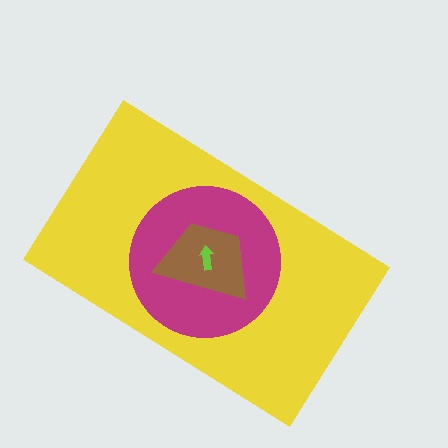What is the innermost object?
The lime arrow.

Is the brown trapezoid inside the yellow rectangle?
Yes.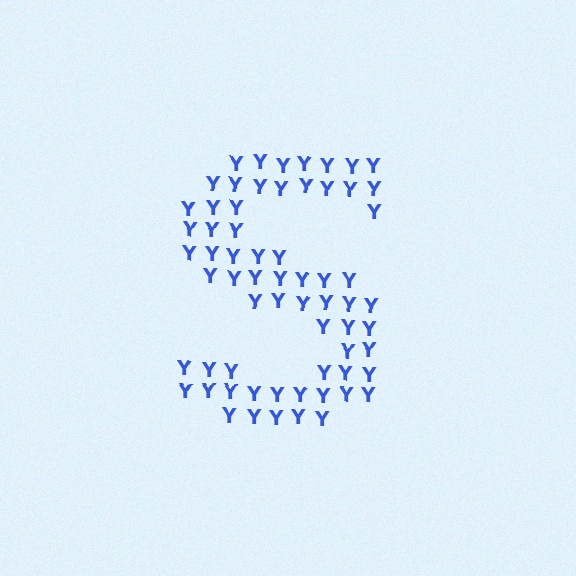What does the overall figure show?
The overall figure shows the letter S.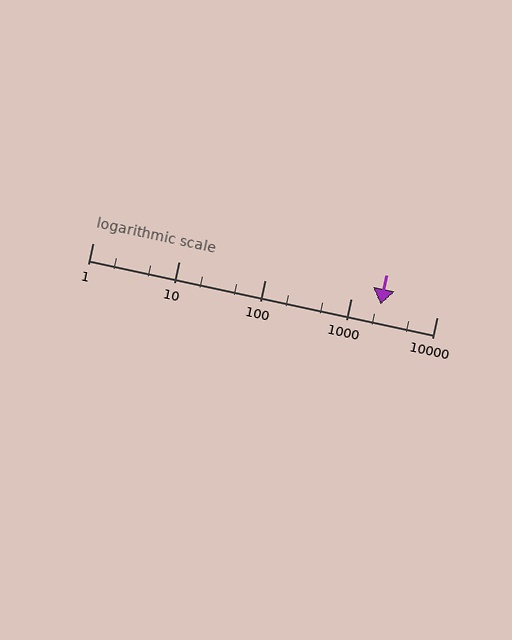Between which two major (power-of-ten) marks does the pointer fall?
The pointer is between 1000 and 10000.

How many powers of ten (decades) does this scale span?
The scale spans 4 decades, from 1 to 10000.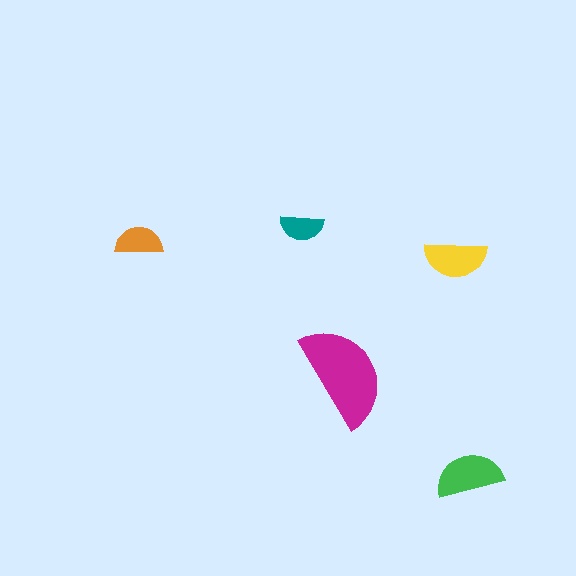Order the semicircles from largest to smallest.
the magenta one, the green one, the yellow one, the orange one, the teal one.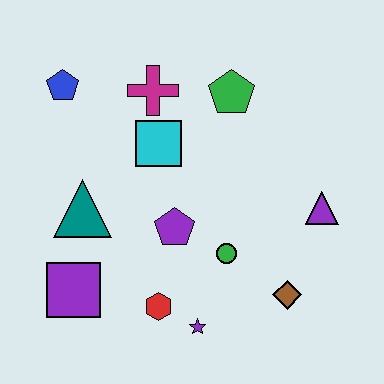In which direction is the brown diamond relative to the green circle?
The brown diamond is to the right of the green circle.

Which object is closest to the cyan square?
The magenta cross is closest to the cyan square.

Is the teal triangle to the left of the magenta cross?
Yes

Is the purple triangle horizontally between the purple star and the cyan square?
No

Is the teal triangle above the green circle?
Yes